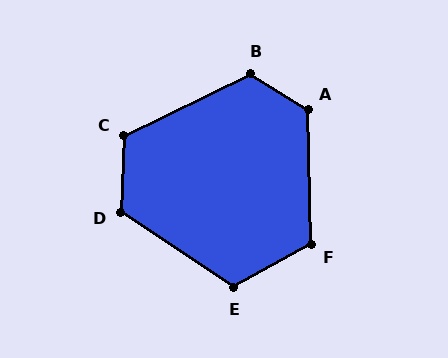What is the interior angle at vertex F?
Approximately 118 degrees (obtuse).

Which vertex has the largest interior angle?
A, at approximately 124 degrees.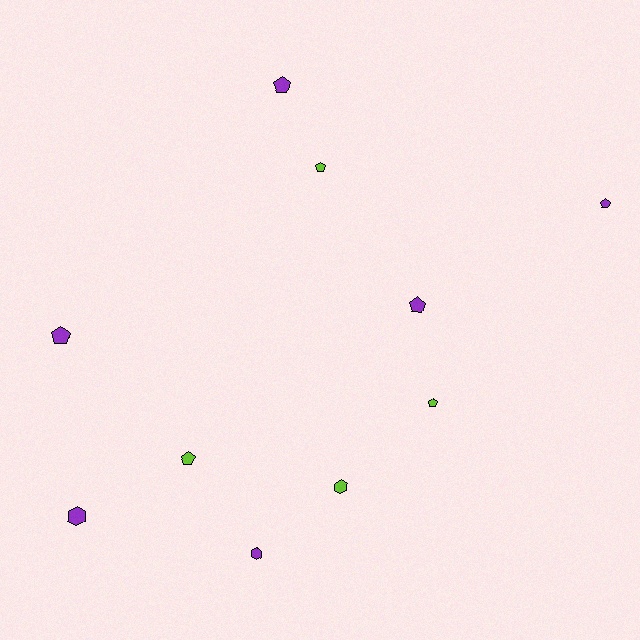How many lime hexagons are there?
There is 1 lime hexagon.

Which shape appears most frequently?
Pentagon, with 7 objects.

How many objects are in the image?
There are 10 objects.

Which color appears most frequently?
Purple, with 6 objects.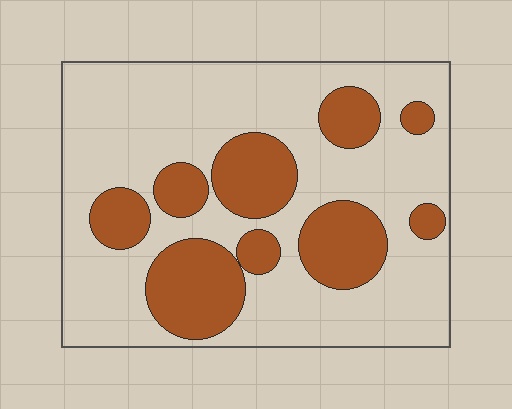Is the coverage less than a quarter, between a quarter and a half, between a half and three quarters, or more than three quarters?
Between a quarter and a half.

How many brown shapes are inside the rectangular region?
9.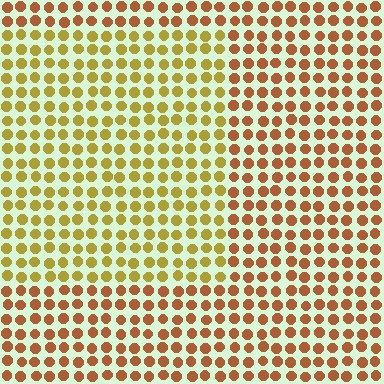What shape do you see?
I see a rectangle.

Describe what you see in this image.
The image is filled with small brown elements in a uniform arrangement. A rectangle-shaped region is visible where the elements are tinted to a slightly different hue, forming a subtle color boundary.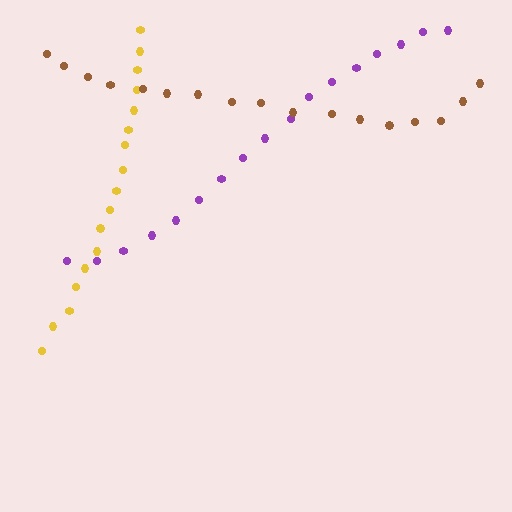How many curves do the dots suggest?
There are 3 distinct paths.